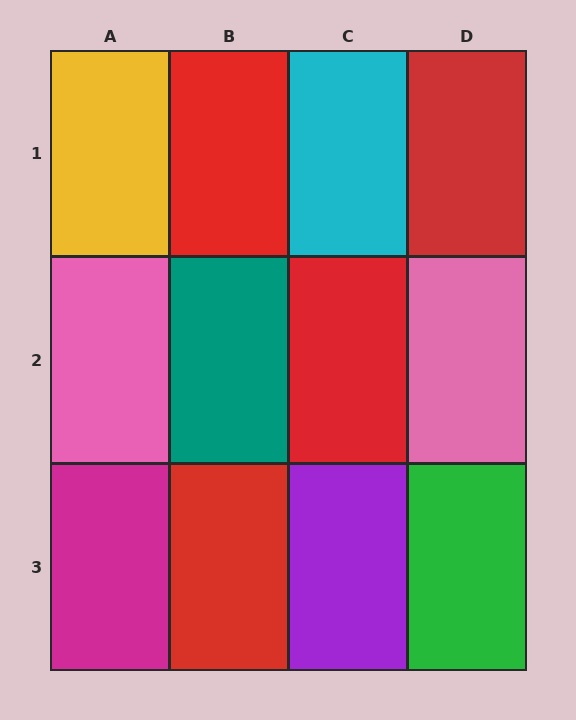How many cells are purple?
1 cell is purple.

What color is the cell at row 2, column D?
Pink.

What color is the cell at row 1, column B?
Red.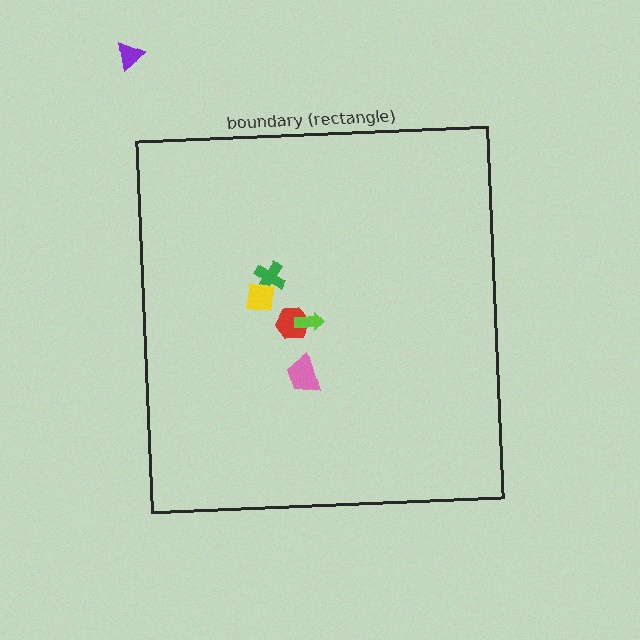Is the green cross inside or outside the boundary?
Inside.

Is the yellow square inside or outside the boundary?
Inside.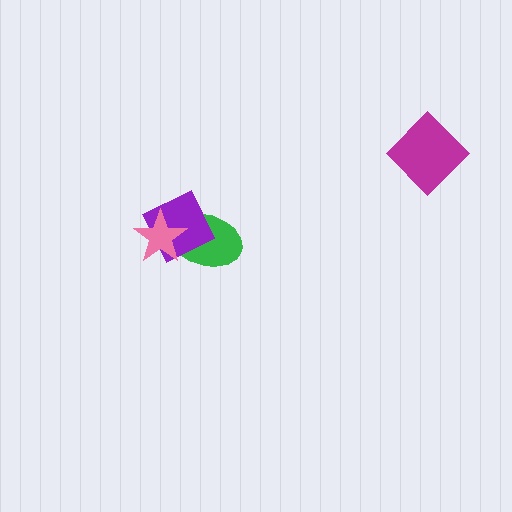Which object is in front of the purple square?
The pink star is in front of the purple square.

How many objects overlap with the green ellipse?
2 objects overlap with the green ellipse.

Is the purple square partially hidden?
Yes, it is partially covered by another shape.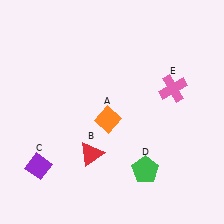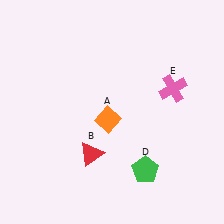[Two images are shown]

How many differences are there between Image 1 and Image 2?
There is 1 difference between the two images.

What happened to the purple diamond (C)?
The purple diamond (C) was removed in Image 2. It was in the bottom-left area of Image 1.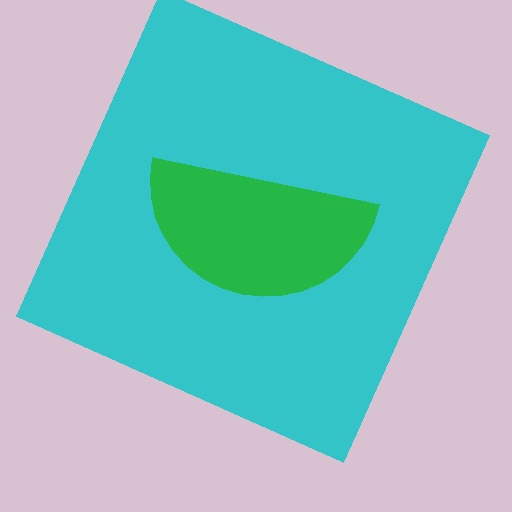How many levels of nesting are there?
2.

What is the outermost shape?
The cyan square.